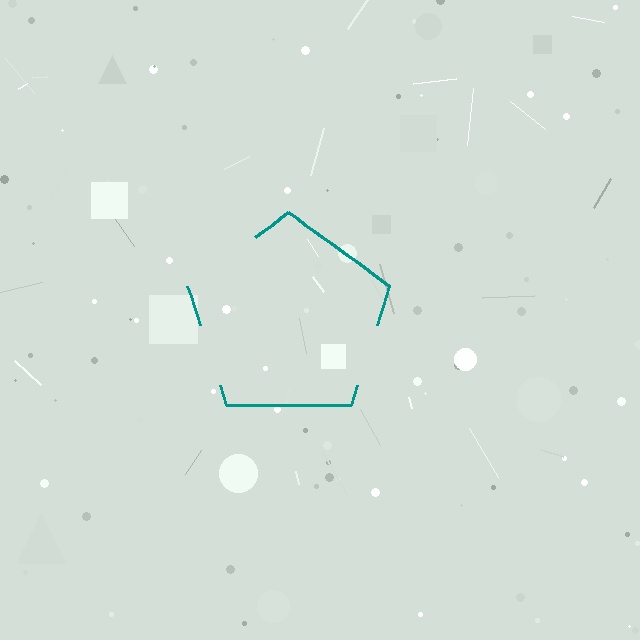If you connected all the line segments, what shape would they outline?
They would outline a pentagon.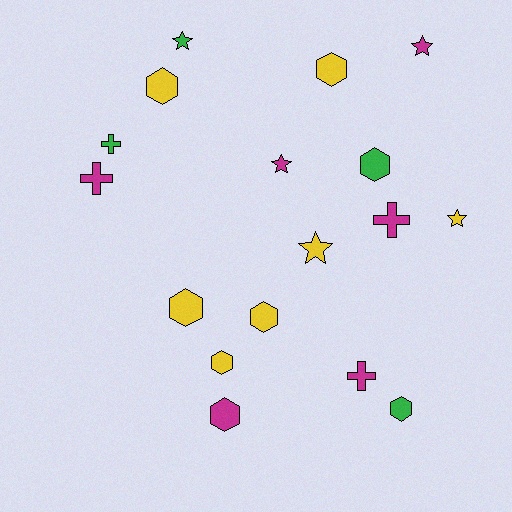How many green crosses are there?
There is 1 green cross.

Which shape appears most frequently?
Hexagon, with 8 objects.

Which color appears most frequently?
Yellow, with 7 objects.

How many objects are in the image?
There are 17 objects.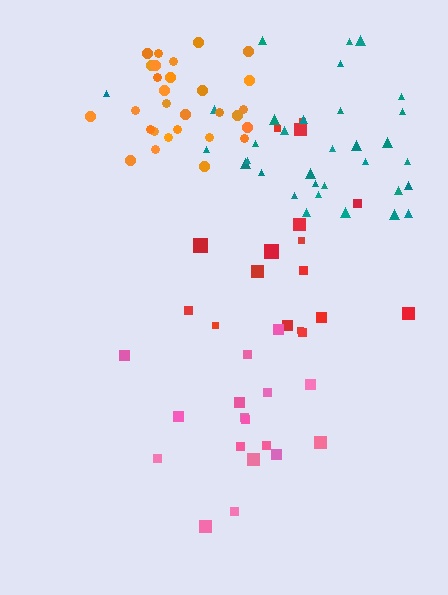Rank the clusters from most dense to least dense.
orange, teal, pink, red.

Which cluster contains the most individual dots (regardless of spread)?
Teal (33).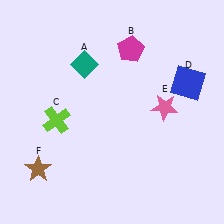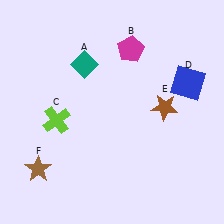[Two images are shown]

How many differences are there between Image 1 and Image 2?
There is 1 difference between the two images.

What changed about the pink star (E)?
In Image 1, E is pink. In Image 2, it changed to brown.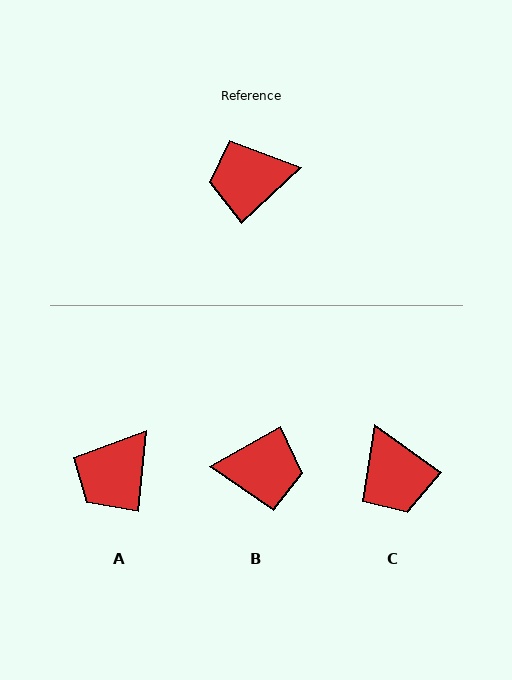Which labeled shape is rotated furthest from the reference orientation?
B, about 166 degrees away.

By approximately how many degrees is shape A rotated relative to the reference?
Approximately 41 degrees counter-clockwise.